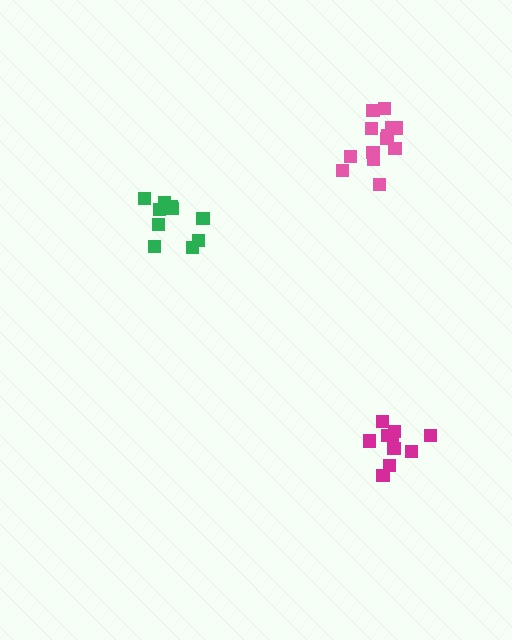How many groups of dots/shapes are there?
There are 3 groups.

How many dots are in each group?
Group 1: 10 dots, Group 2: 10 dots, Group 3: 13 dots (33 total).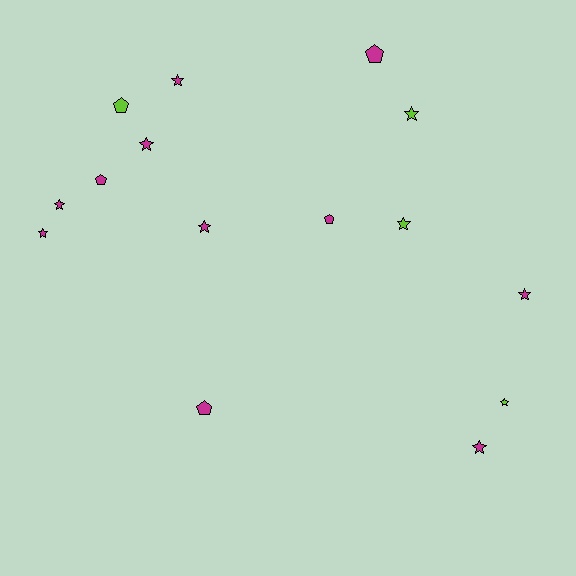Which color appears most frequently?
Magenta, with 11 objects.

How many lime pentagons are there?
There is 1 lime pentagon.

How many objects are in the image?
There are 15 objects.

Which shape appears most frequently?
Star, with 10 objects.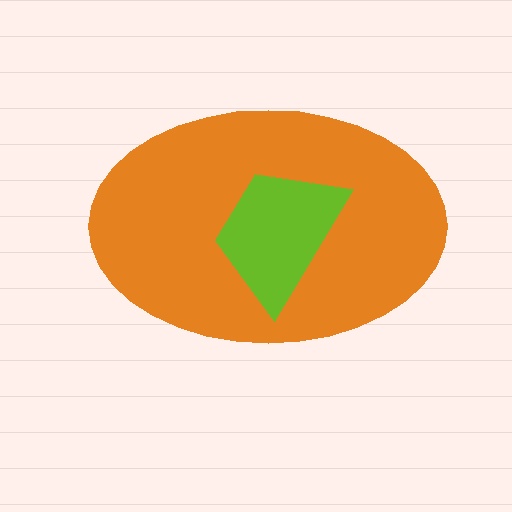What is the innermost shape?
The lime trapezoid.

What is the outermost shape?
The orange ellipse.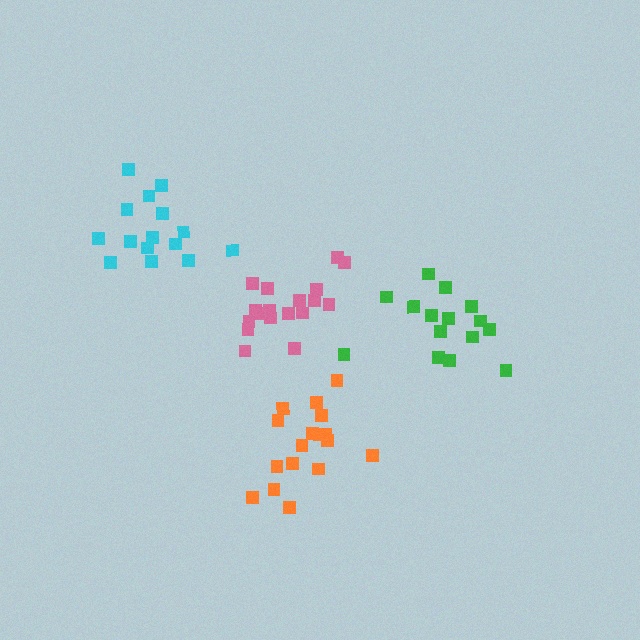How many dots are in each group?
Group 1: 18 dots, Group 2: 15 dots, Group 3: 17 dots, Group 4: 15 dots (65 total).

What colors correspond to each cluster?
The clusters are colored: pink, cyan, orange, green.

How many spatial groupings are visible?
There are 4 spatial groupings.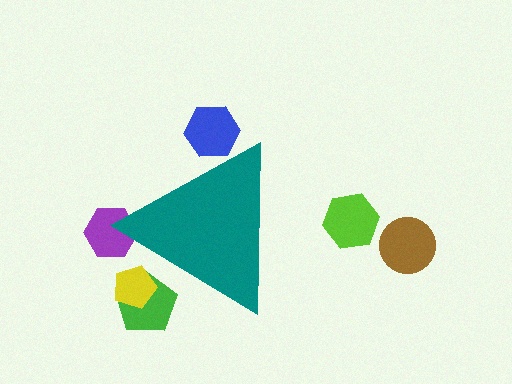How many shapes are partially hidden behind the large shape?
4 shapes are partially hidden.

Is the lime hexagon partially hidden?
No, the lime hexagon is fully visible.